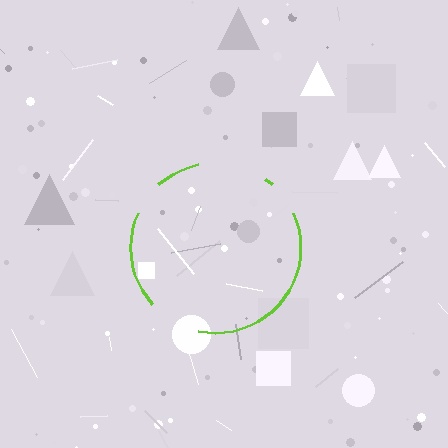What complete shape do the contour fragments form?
The contour fragments form a circle.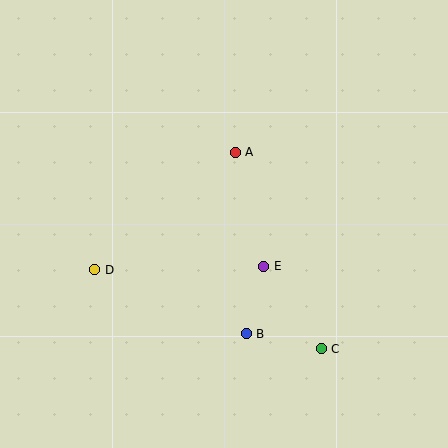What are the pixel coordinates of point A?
Point A is at (235, 152).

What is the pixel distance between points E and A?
The distance between E and A is 118 pixels.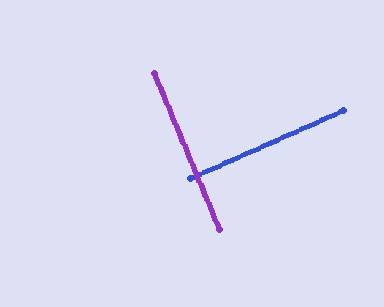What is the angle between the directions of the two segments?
Approximately 89 degrees.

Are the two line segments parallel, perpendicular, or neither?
Perpendicular — they meet at approximately 89°.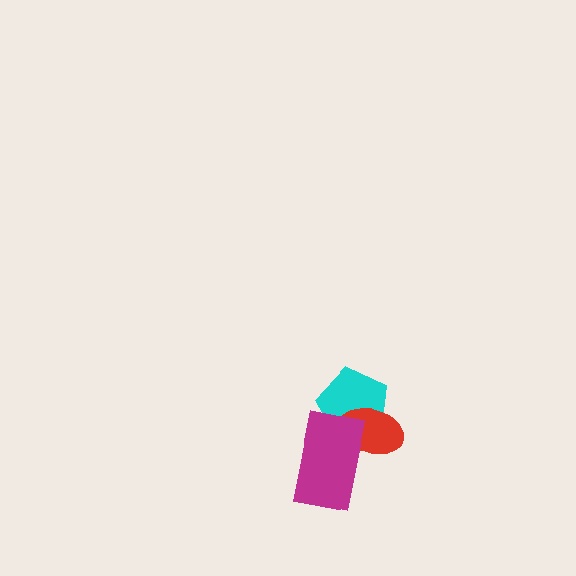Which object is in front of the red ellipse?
The magenta rectangle is in front of the red ellipse.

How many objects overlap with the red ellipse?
2 objects overlap with the red ellipse.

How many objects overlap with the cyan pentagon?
2 objects overlap with the cyan pentagon.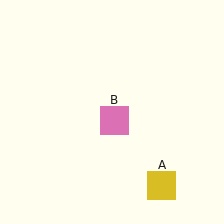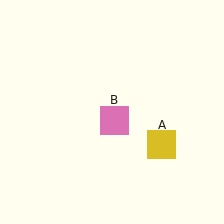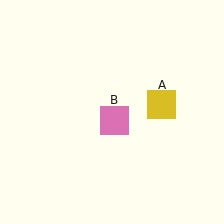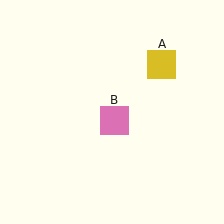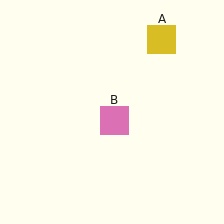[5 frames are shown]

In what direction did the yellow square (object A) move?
The yellow square (object A) moved up.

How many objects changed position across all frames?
1 object changed position: yellow square (object A).